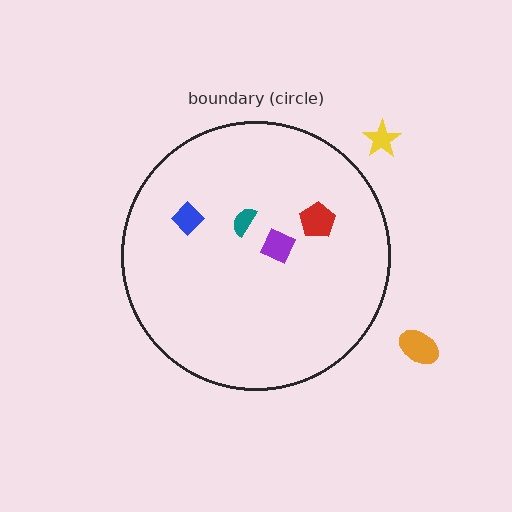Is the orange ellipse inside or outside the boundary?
Outside.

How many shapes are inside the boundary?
4 inside, 2 outside.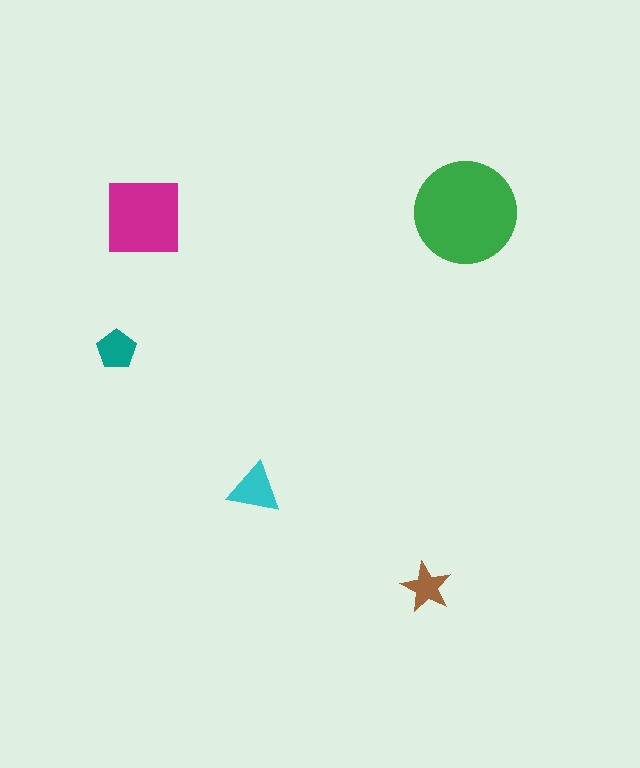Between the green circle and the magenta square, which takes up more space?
The green circle.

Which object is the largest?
The green circle.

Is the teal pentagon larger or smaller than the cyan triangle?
Smaller.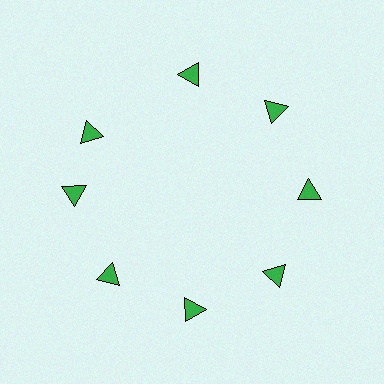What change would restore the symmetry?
The symmetry would be restored by rotating it back into even spacing with its neighbors so that all 8 triangles sit at equal angles and equal distance from the center.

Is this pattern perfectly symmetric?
No. The 8 green triangles are arranged in a ring, but one element near the 10 o'clock position is rotated out of alignment along the ring, breaking the 8-fold rotational symmetry.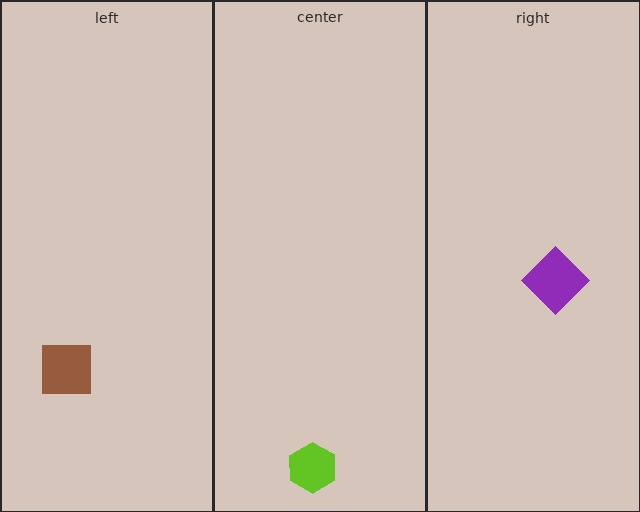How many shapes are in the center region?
1.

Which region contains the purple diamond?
The right region.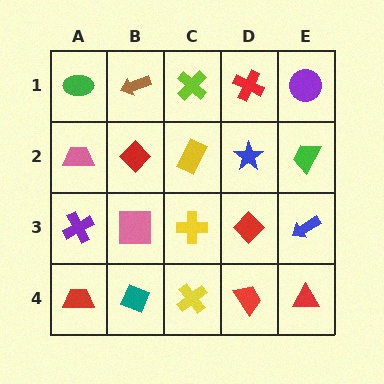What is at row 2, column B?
A red diamond.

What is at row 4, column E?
A red triangle.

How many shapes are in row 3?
5 shapes.